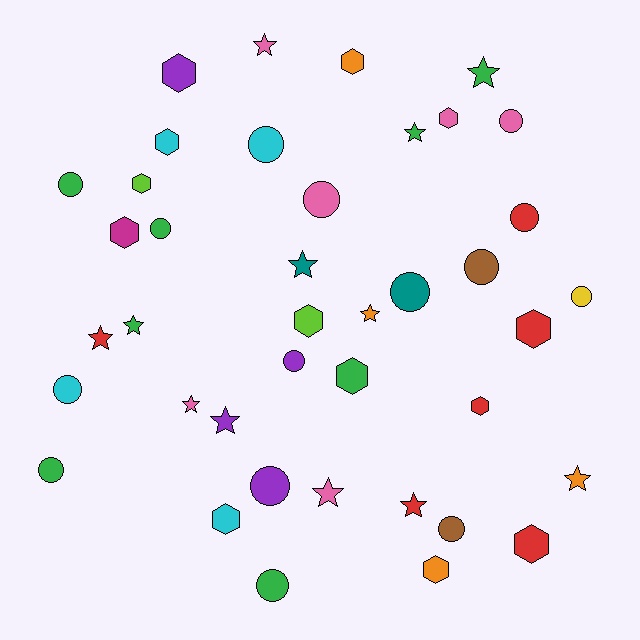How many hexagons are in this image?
There are 13 hexagons.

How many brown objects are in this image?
There are 2 brown objects.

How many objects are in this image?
There are 40 objects.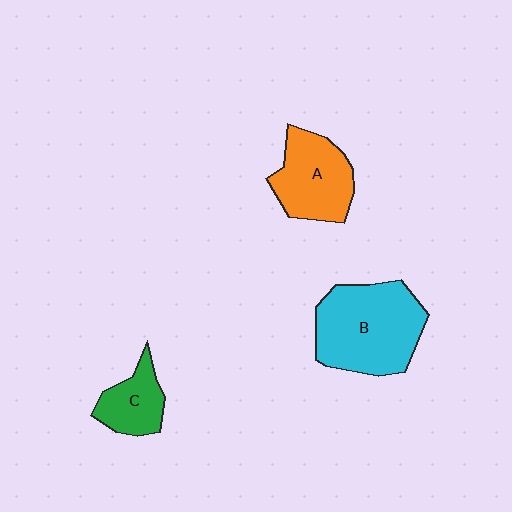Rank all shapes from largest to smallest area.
From largest to smallest: B (cyan), A (orange), C (green).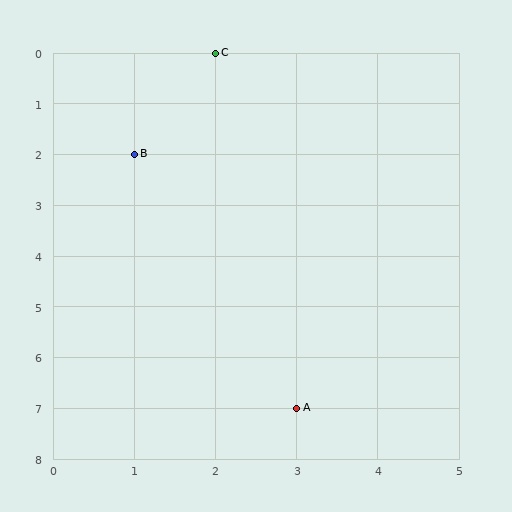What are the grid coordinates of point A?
Point A is at grid coordinates (3, 7).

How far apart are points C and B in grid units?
Points C and B are 1 column and 2 rows apart (about 2.2 grid units diagonally).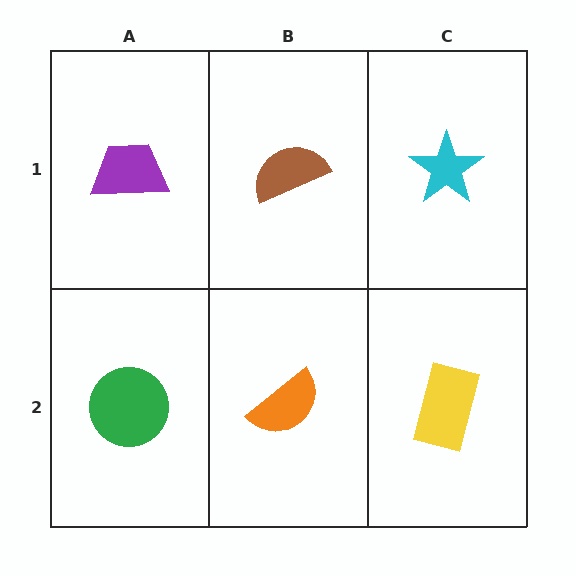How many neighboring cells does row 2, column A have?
2.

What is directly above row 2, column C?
A cyan star.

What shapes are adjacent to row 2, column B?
A brown semicircle (row 1, column B), a green circle (row 2, column A), a yellow rectangle (row 2, column C).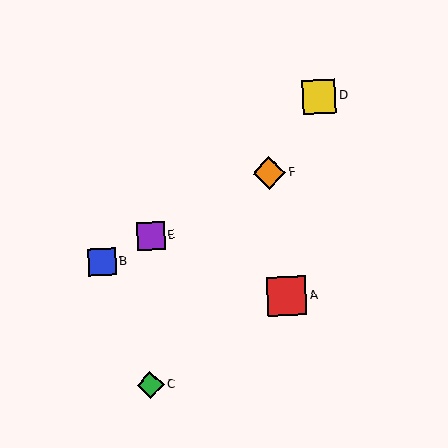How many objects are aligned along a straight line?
3 objects (B, E, F) are aligned along a straight line.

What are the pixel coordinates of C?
Object C is at (150, 385).